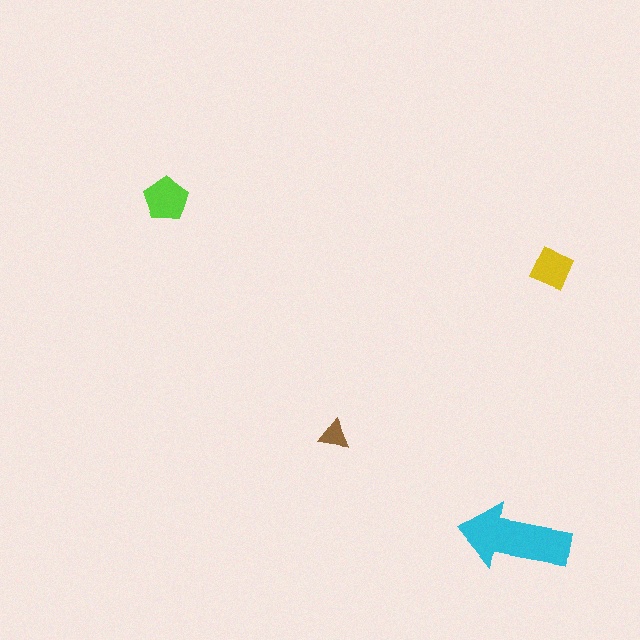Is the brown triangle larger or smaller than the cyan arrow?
Smaller.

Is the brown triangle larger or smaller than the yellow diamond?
Smaller.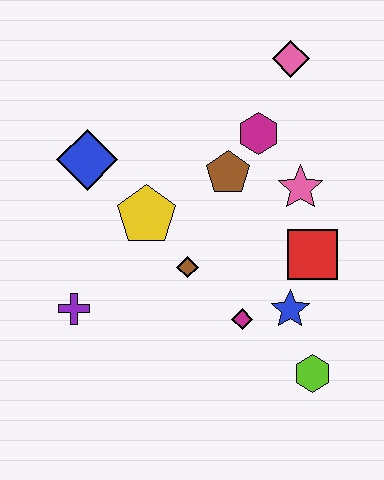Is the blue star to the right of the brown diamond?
Yes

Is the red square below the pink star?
Yes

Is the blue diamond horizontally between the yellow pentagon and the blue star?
No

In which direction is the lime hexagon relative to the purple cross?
The lime hexagon is to the right of the purple cross.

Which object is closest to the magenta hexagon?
The brown pentagon is closest to the magenta hexagon.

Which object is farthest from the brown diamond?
The pink diamond is farthest from the brown diamond.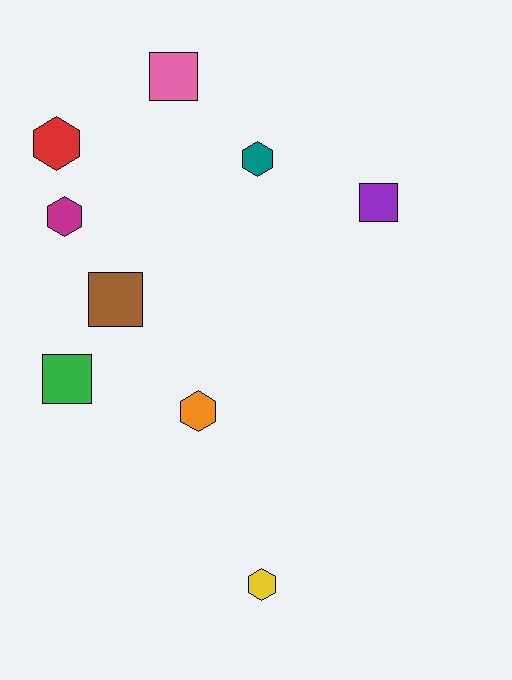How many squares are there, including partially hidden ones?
There are 4 squares.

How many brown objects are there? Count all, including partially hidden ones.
There is 1 brown object.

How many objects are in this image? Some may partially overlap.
There are 9 objects.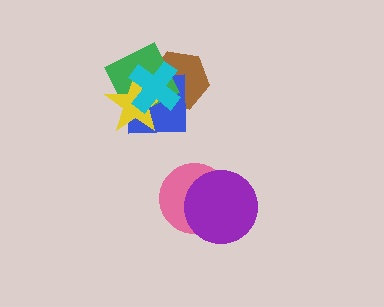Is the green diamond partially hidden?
Yes, it is partially covered by another shape.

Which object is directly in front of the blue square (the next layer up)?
The green diamond is directly in front of the blue square.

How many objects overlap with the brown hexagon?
4 objects overlap with the brown hexagon.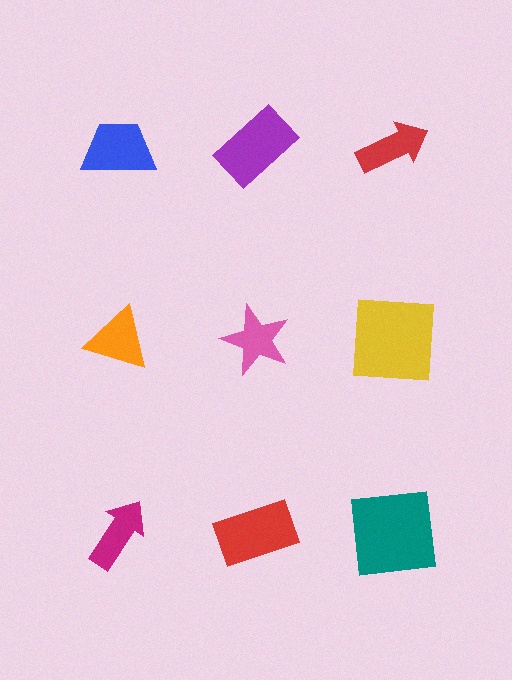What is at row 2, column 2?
A pink star.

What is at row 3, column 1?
A magenta arrow.